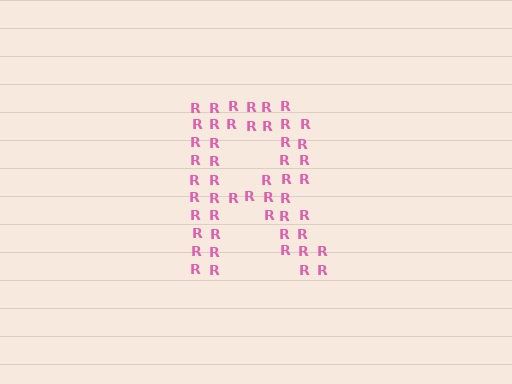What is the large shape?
The large shape is the letter R.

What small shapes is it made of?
It is made of small letter R's.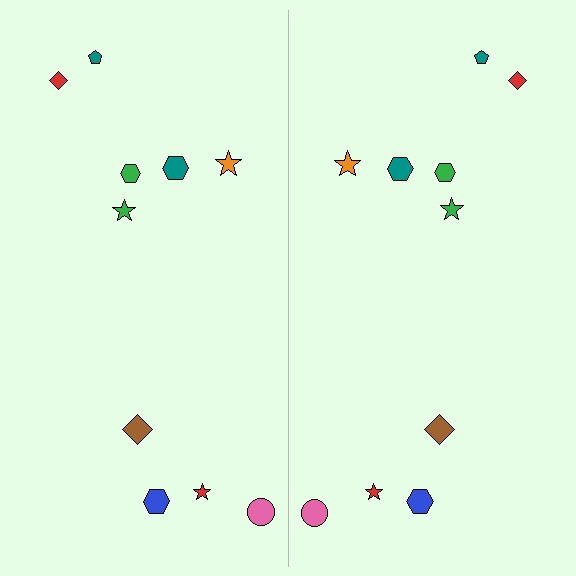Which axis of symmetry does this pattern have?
The pattern has a vertical axis of symmetry running through the center of the image.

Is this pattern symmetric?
Yes, this pattern has bilateral (reflection) symmetry.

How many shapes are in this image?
There are 20 shapes in this image.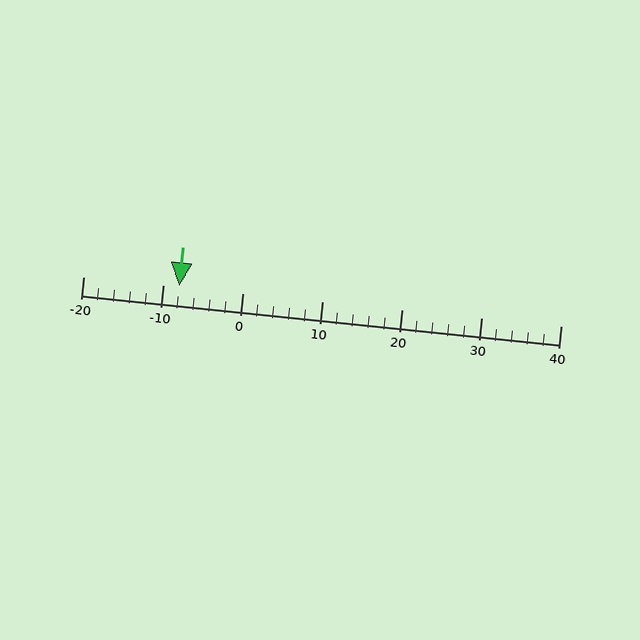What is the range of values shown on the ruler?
The ruler shows values from -20 to 40.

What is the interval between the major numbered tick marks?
The major tick marks are spaced 10 units apart.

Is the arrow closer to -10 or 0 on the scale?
The arrow is closer to -10.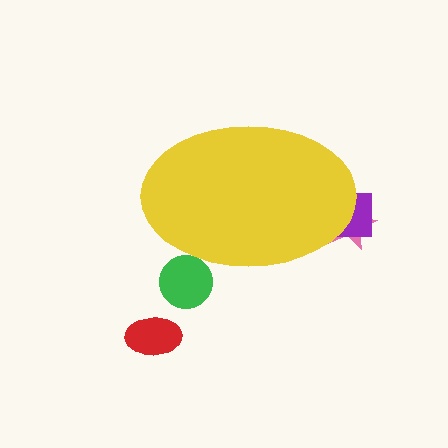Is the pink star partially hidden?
Yes, the pink star is partially hidden behind the yellow ellipse.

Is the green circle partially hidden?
Yes, the green circle is partially hidden behind the yellow ellipse.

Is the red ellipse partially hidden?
No, the red ellipse is fully visible.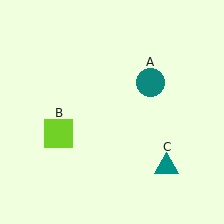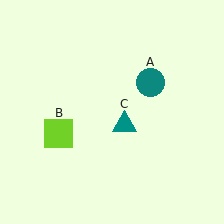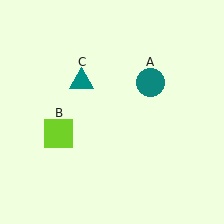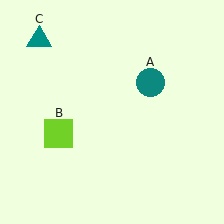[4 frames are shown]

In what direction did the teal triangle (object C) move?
The teal triangle (object C) moved up and to the left.